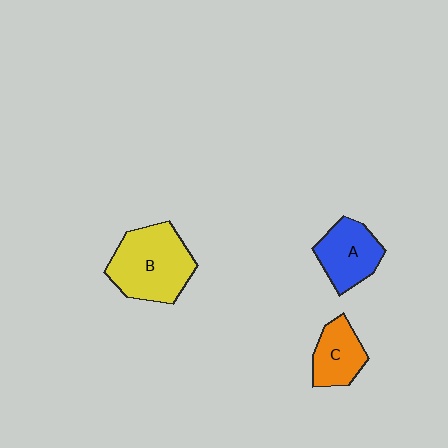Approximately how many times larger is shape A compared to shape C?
Approximately 1.2 times.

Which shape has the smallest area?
Shape C (orange).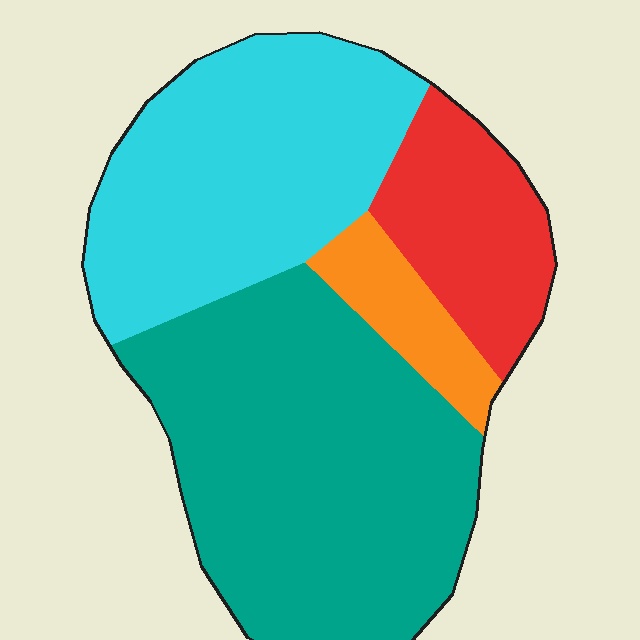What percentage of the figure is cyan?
Cyan covers about 35% of the figure.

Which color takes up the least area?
Orange, at roughly 5%.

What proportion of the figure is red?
Red covers around 15% of the figure.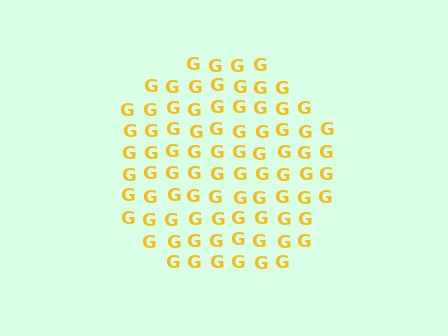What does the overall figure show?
The overall figure shows a circle.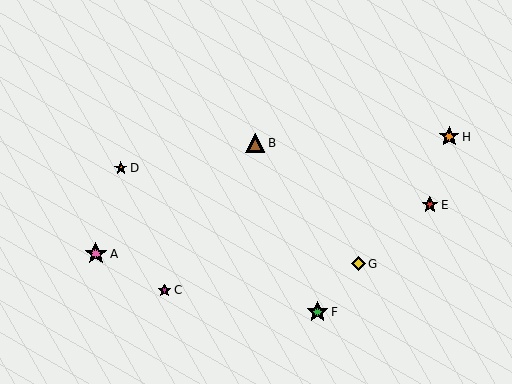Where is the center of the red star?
The center of the red star is at (430, 205).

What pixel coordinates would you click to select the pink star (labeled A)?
Click at (96, 254) to select the pink star A.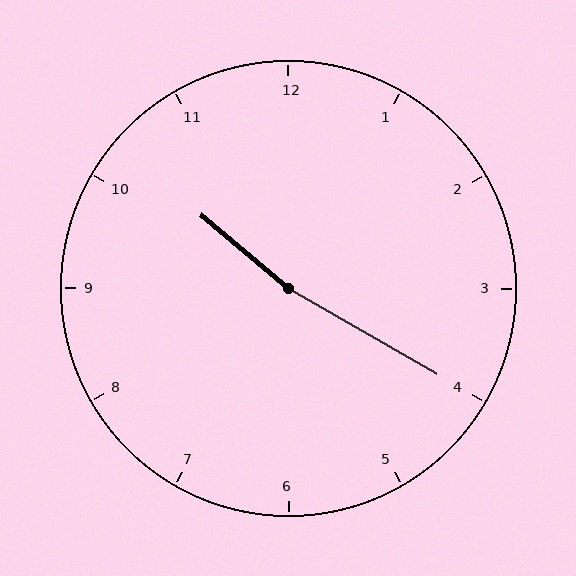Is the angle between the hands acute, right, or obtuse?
It is obtuse.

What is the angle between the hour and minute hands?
Approximately 170 degrees.